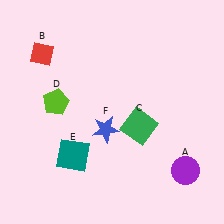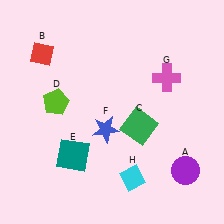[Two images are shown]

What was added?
A pink cross (G), a cyan diamond (H) were added in Image 2.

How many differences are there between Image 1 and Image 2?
There are 2 differences between the two images.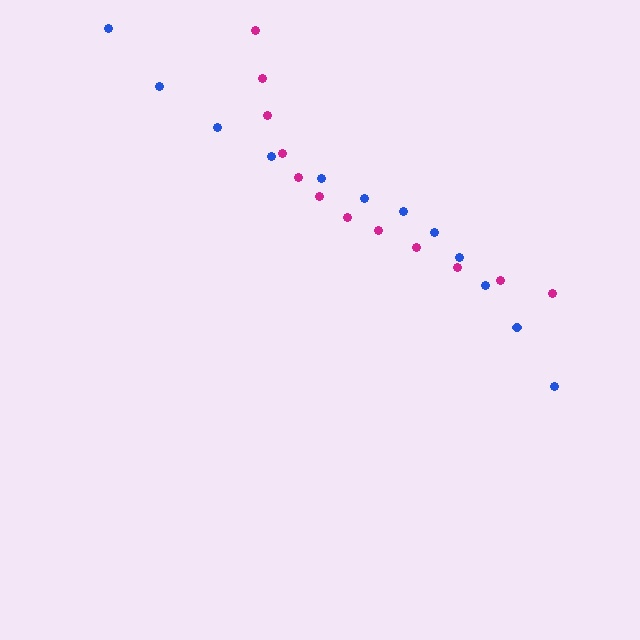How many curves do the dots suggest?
There are 2 distinct paths.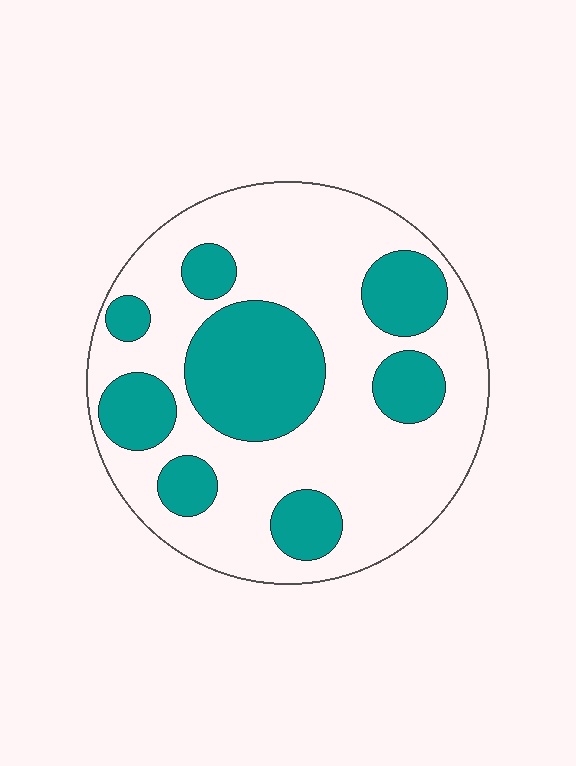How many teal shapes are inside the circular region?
8.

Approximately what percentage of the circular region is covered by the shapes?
Approximately 35%.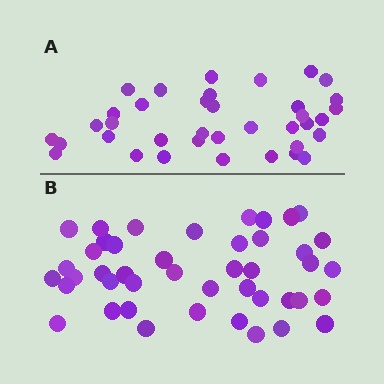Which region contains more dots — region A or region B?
Region B (the bottom region) has more dots.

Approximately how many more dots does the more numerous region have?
Region B has roughly 8 or so more dots than region A.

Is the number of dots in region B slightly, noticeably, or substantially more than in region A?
Region B has only slightly more — the two regions are fairly close. The ratio is roughly 1.2 to 1.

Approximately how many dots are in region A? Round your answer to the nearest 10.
About 40 dots. (The exact count is 37, which rounds to 40.)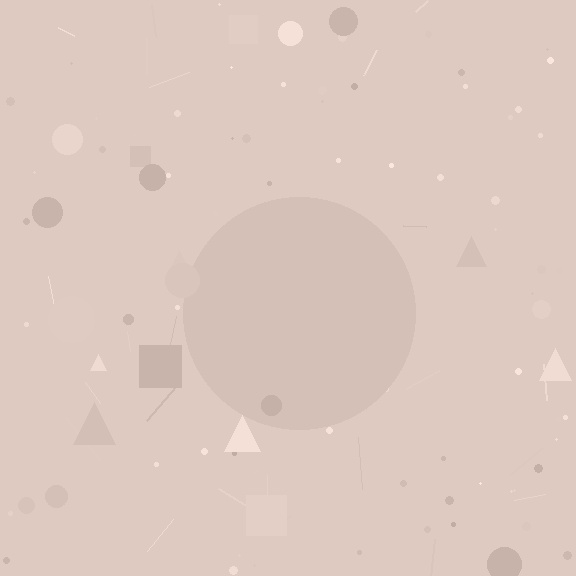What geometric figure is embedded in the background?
A circle is embedded in the background.